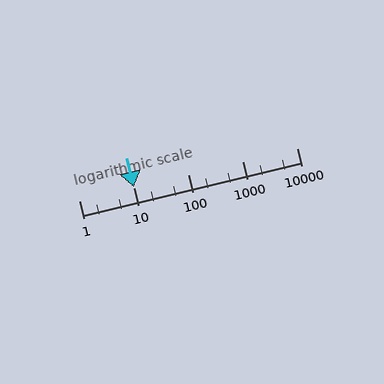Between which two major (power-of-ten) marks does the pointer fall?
The pointer is between 10 and 100.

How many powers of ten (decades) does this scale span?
The scale spans 4 decades, from 1 to 10000.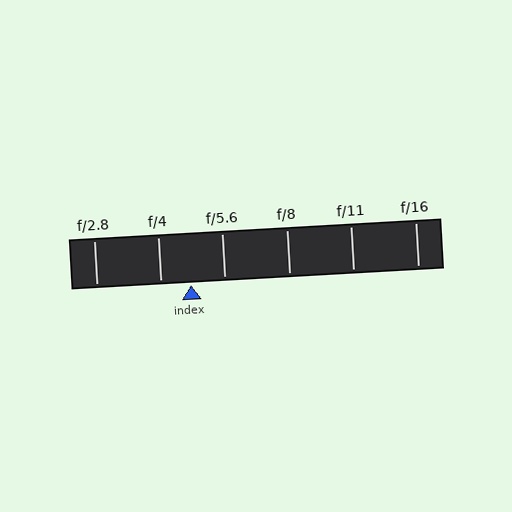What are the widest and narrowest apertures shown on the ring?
The widest aperture shown is f/2.8 and the narrowest is f/16.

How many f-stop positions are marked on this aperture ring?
There are 6 f-stop positions marked.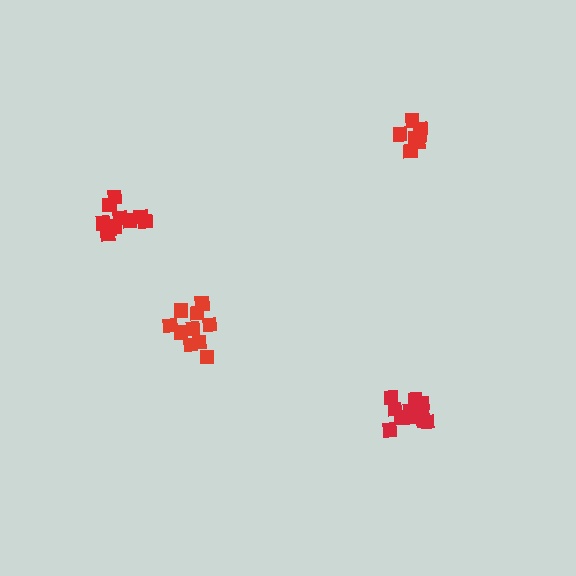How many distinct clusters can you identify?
There are 4 distinct clusters.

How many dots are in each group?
Group 1: 11 dots, Group 2: 7 dots, Group 3: 10 dots, Group 4: 10 dots (38 total).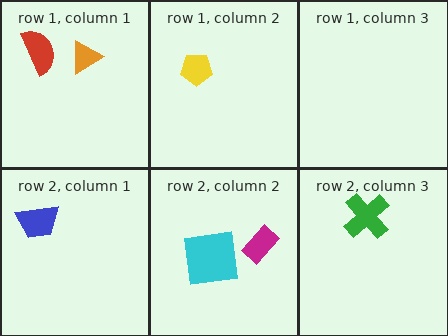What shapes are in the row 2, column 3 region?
The green cross.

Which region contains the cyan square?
The row 2, column 2 region.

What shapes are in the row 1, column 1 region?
The red semicircle, the orange triangle.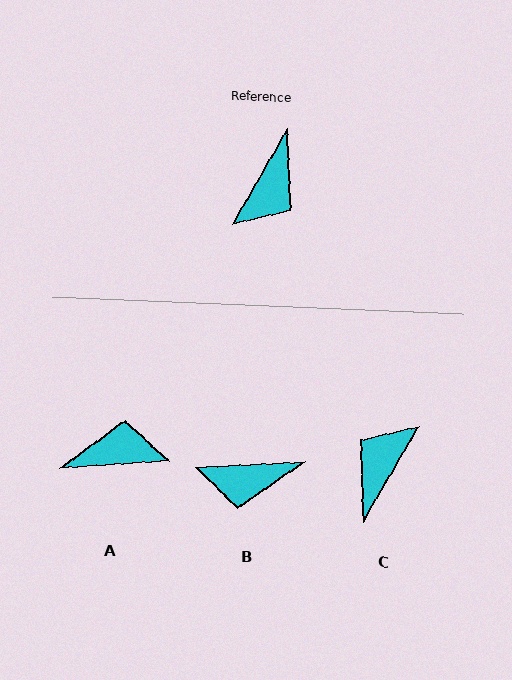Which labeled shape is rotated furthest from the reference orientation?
C, about 180 degrees away.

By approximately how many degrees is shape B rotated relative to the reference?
Approximately 58 degrees clockwise.